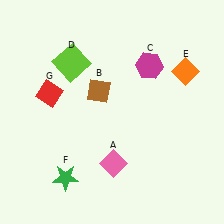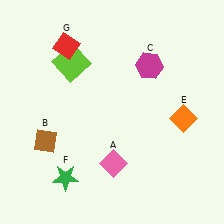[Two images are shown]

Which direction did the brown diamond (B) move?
The brown diamond (B) moved left.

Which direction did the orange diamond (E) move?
The orange diamond (E) moved down.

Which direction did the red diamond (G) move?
The red diamond (G) moved up.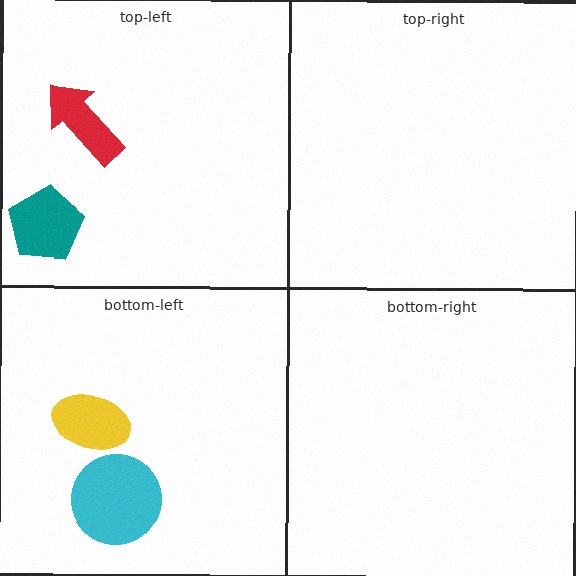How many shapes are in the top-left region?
2.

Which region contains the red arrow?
The top-left region.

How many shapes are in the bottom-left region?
2.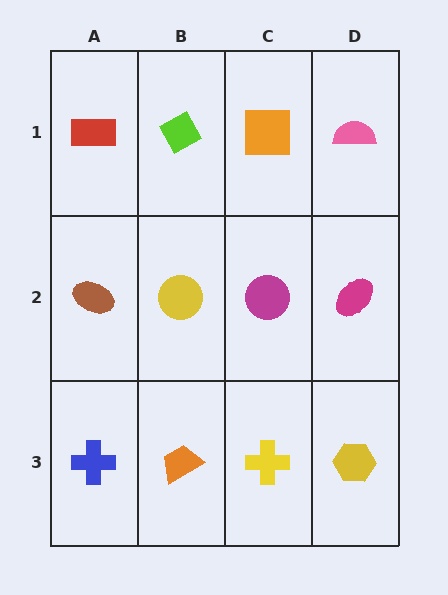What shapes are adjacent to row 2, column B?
A lime diamond (row 1, column B), an orange trapezoid (row 3, column B), a brown ellipse (row 2, column A), a magenta circle (row 2, column C).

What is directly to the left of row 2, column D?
A magenta circle.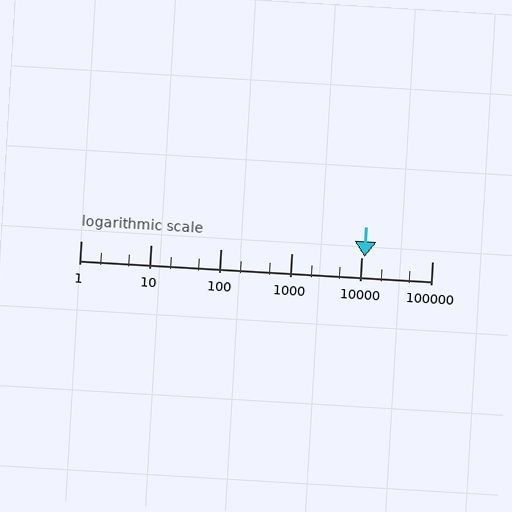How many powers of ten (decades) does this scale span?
The scale spans 5 decades, from 1 to 100000.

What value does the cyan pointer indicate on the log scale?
The pointer indicates approximately 11000.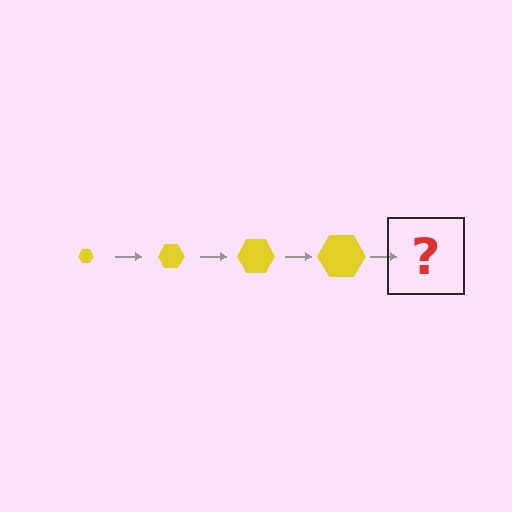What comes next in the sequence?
The next element should be a yellow hexagon, larger than the previous one.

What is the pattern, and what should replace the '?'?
The pattern is that the hexagon gets progressively larger each step. The '?' should be a yellow hexagon, larger than the previous one.